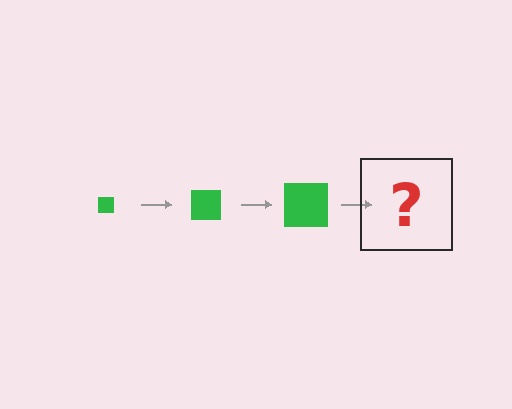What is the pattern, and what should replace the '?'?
The pattern is that the square gets progressively larger each step. The '?' should be a green square, larger than the previous one.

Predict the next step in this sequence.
The next step is a green square, larger than the previous one.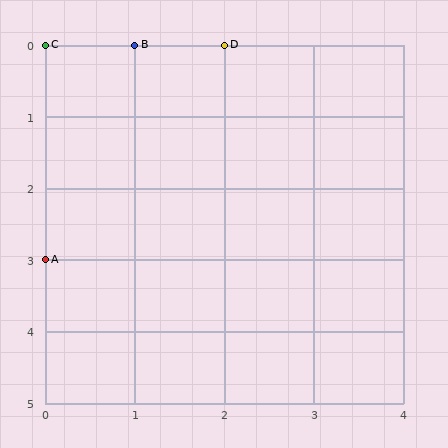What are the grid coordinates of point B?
Point B is at grid coordinates (1, 0).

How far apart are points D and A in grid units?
Points D and A are 2 columns and 3 rows apart (about 3.6 grid units diagonally).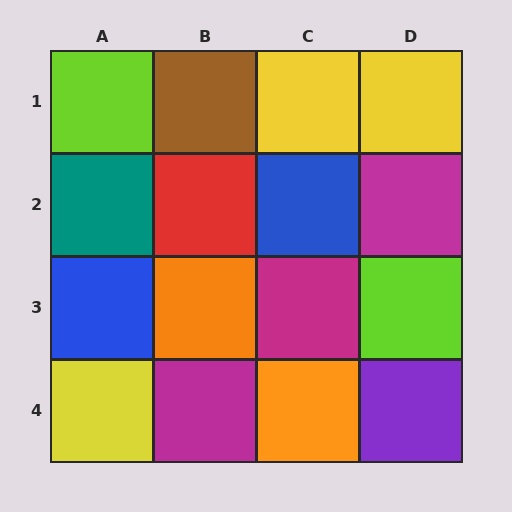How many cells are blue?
2 cells are blue.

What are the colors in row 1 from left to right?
Lime, brown, yellow, yellow.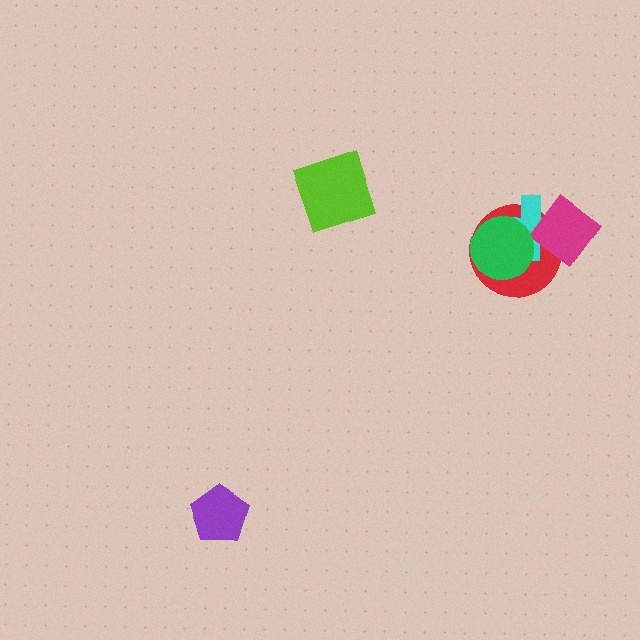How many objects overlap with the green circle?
2 objects overlap with the green circle.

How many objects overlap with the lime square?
0 objects overlap with the lime square.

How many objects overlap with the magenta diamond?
2 objects overlap with the magenta diamond.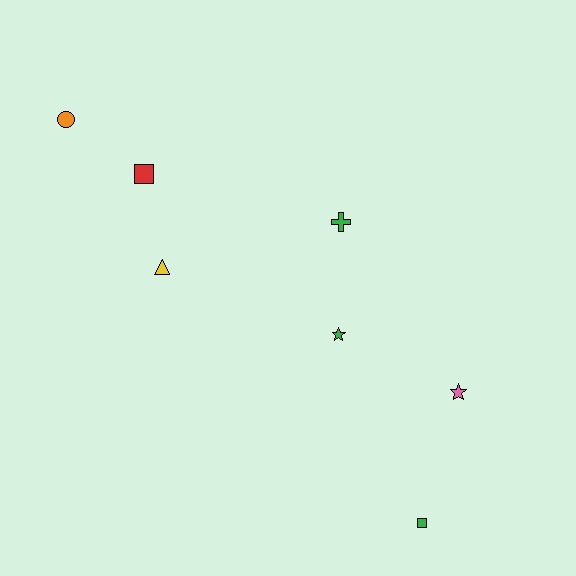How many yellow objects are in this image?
There is 1 yellow object.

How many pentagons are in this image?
There are no pentagons.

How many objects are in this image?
There are 7 objects.